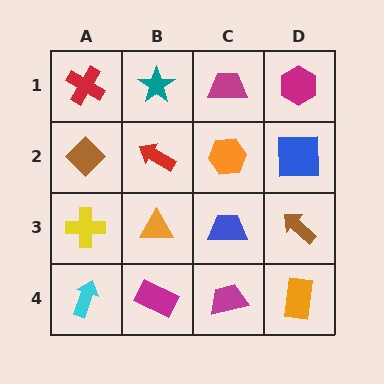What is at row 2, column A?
A brown diamond.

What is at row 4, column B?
A magenta rectangle.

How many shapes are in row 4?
4 shapes.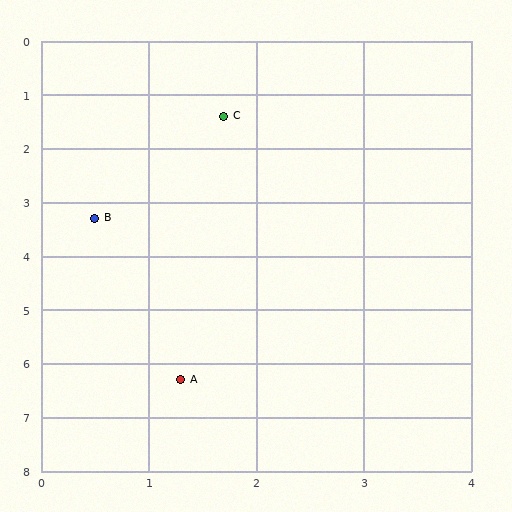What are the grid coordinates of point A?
Point A is at approximately (1.3, 6.3).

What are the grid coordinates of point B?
Point B is at approximately (0.5, 3.3).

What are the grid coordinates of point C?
Point C is at approximately (1.7, 1.4).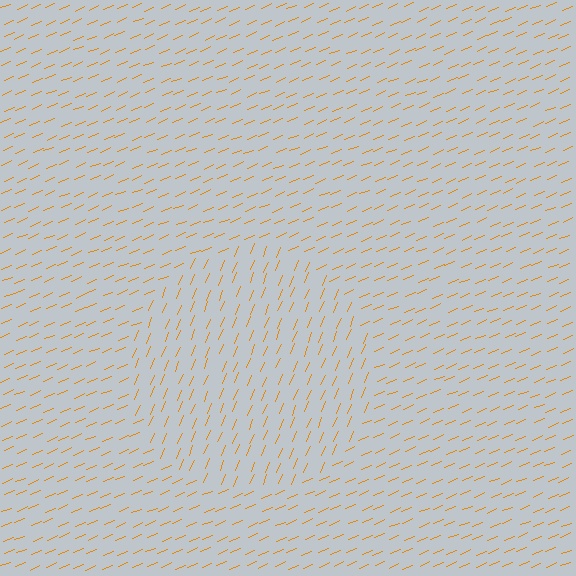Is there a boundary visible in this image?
Yes, there is a texture boundary formed by a change in line orientation.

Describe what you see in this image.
The image is filled with small orange line segments. A circle region in the image has lines oriented differently from the surrounding lines, creating a visible texture boundary.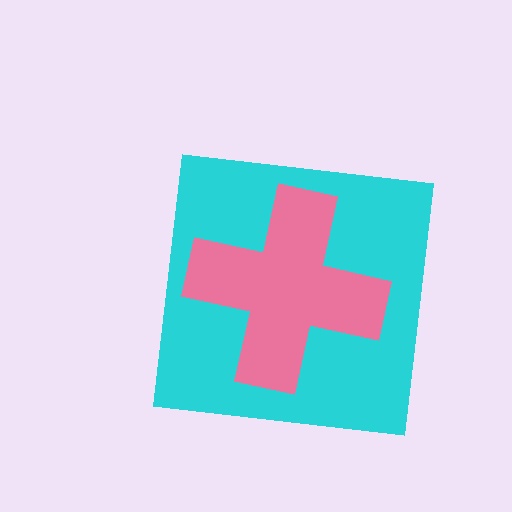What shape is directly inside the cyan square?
The pink cross.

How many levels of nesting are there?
2.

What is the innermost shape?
The pink cross.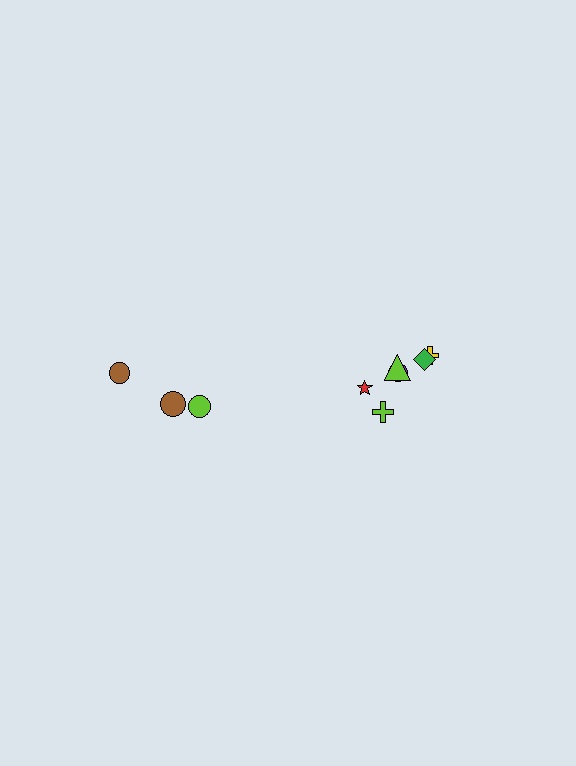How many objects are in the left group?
There are 3 objects.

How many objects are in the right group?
There are 6 objects.